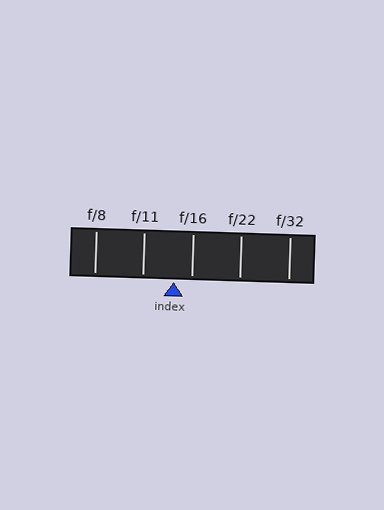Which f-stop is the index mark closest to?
The index mark is closest to f/16.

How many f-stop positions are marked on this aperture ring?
There are 5 f-stop positions marked.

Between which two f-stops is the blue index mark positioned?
The index mark is between f/11 and f/16.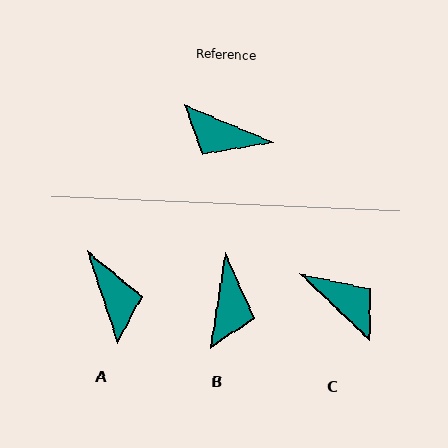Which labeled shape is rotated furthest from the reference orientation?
C, about 159 degrees away.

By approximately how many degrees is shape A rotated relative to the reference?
Approximately 131 degrees counter-clockwise.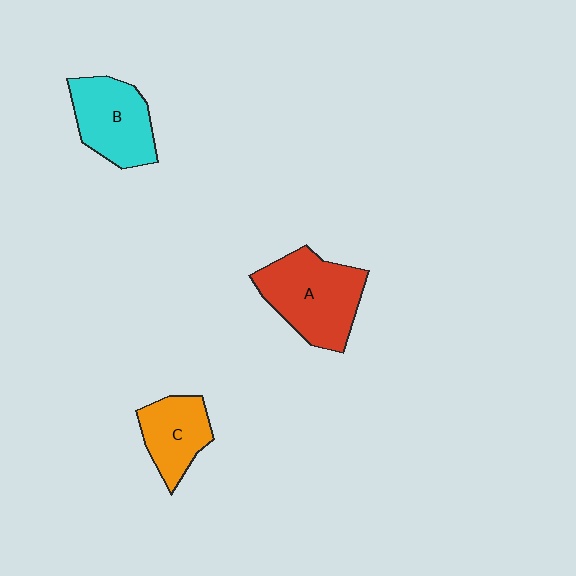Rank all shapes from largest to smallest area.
From largest to smallest: A (red), B (cyan), C (orange).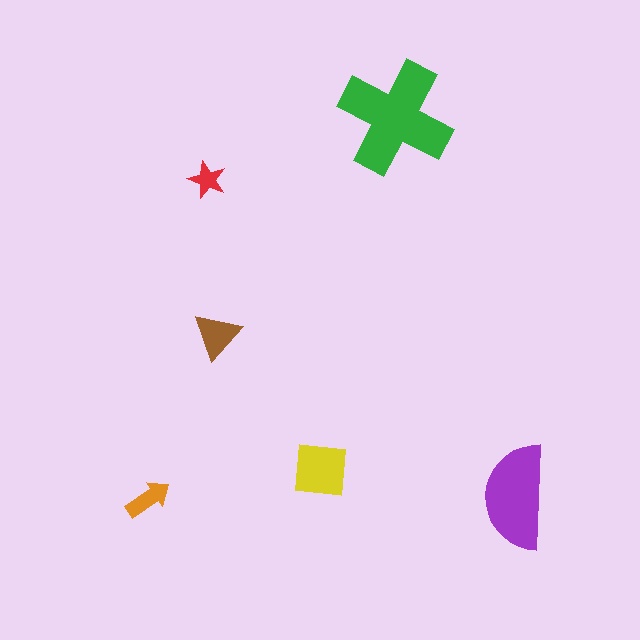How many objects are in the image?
There are 6 objects in the image.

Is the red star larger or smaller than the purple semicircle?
Smaller.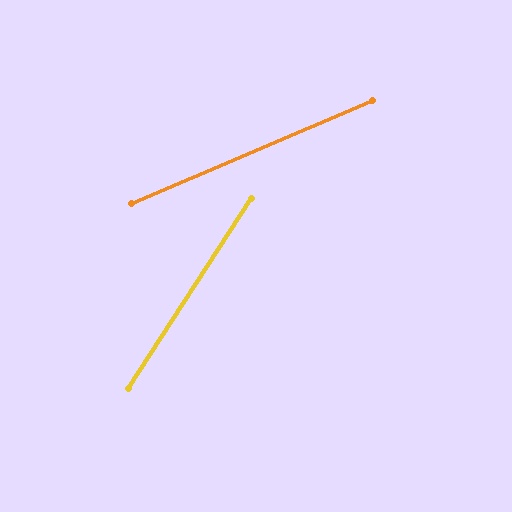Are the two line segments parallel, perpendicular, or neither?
Neither parallel nor perpendicular — they differ by about 34°.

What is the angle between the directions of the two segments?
Approximately 34 degrees.